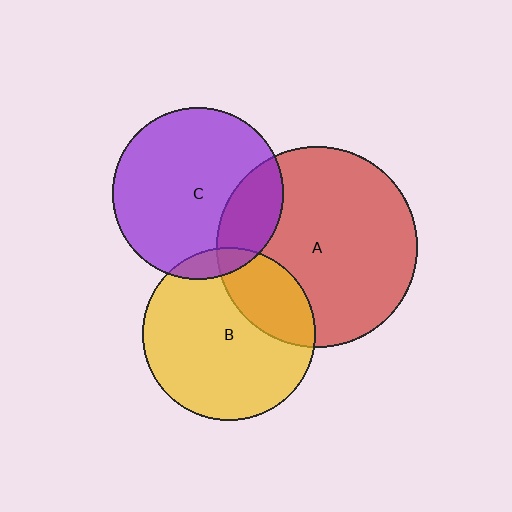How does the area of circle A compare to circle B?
Approximately 1.4 times.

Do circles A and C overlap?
Yes.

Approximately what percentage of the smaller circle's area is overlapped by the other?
Approximately 20%.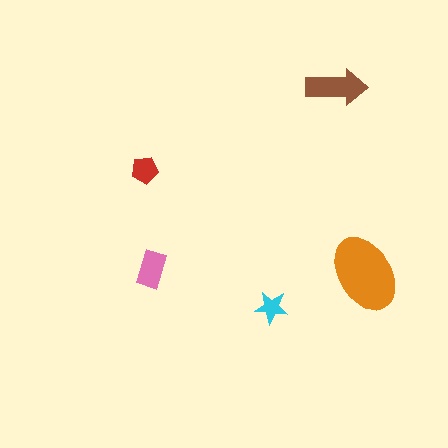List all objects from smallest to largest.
The cyan star, the red pentagon, the pink rectangle, the brown arrow, the orange ellipse.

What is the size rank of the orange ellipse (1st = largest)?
1st.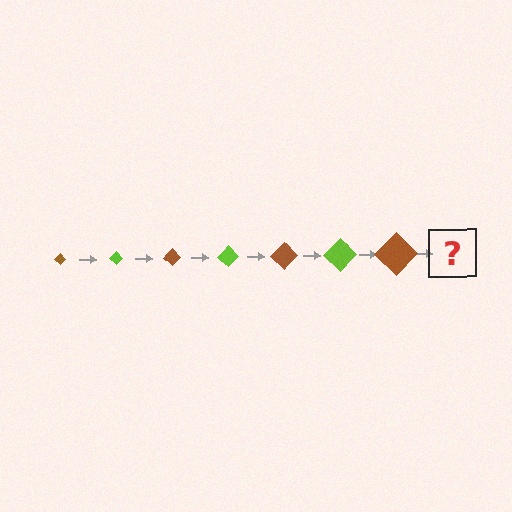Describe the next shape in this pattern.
It should be a lime diamond, larger than the previous one.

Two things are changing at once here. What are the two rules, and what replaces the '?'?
The two rules are that the diamond grows larger each step and the color cycles through brown and lime. The '?' should be a lime diamond, larger than the previous one.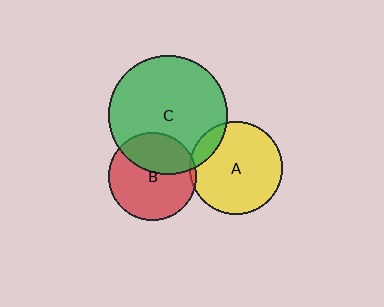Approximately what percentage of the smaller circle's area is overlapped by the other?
Approximately 5%.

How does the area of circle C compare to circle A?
Approximately 1.6 times.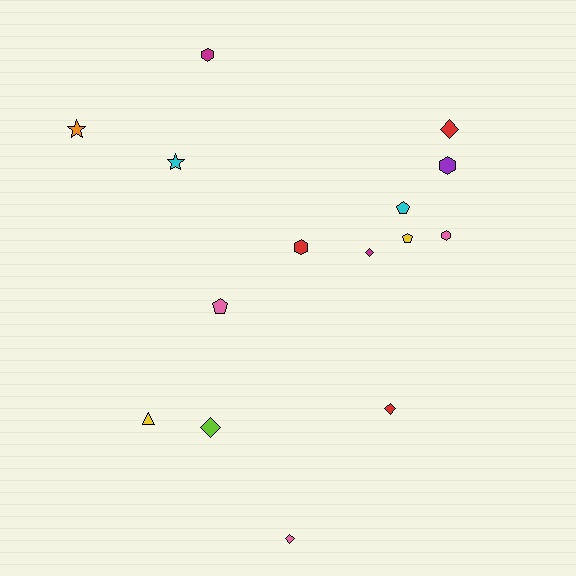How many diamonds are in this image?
There are 5 diamonds.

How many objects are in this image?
There are 15 objects.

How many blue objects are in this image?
There are no blue objects.